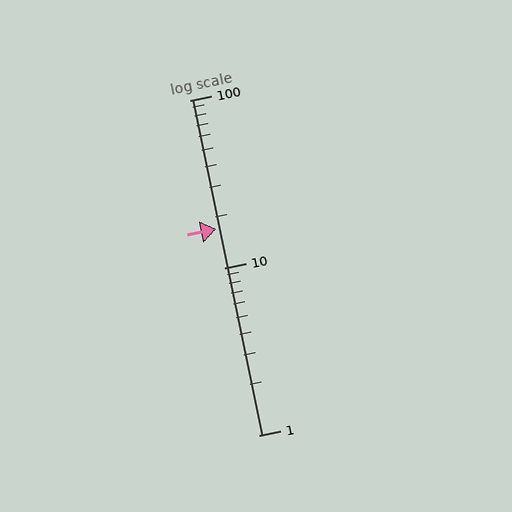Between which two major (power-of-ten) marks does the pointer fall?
The pointer is between 10 and 100.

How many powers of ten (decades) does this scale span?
The scale spans 2 decades, from 1 to 100.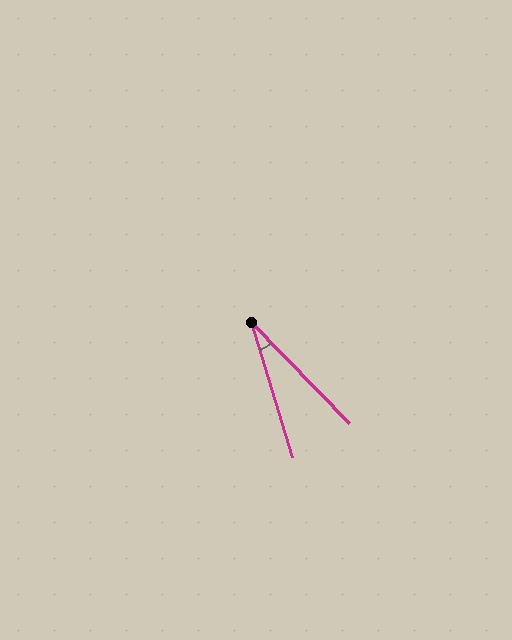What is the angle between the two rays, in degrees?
Approximately 27 degrees.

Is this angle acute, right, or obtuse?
It is acute.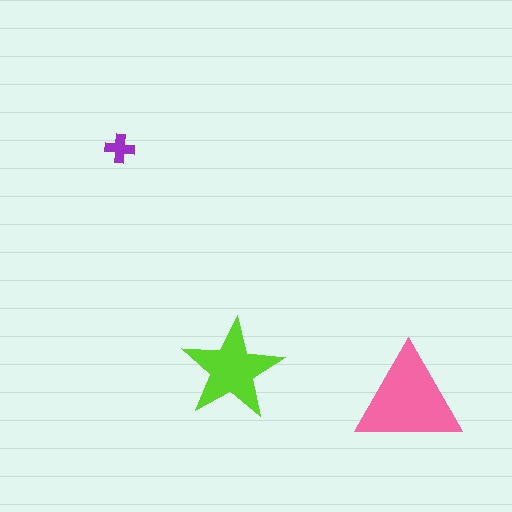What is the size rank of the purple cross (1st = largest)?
3rd.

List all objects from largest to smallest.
The pink triangle, the lime star, the purple cross.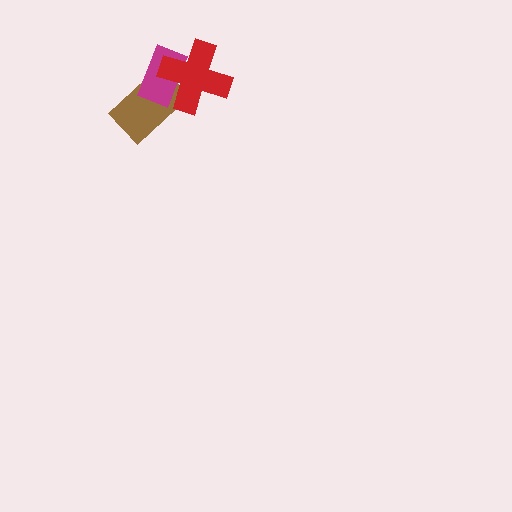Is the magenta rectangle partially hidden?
Yes, it is partially covered by another shape.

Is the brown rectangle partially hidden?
Yes, it is partially covered by another shape.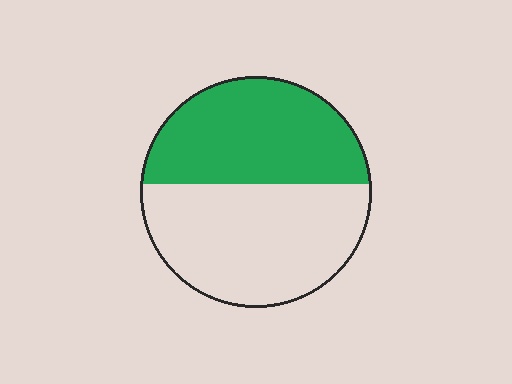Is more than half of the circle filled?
No.